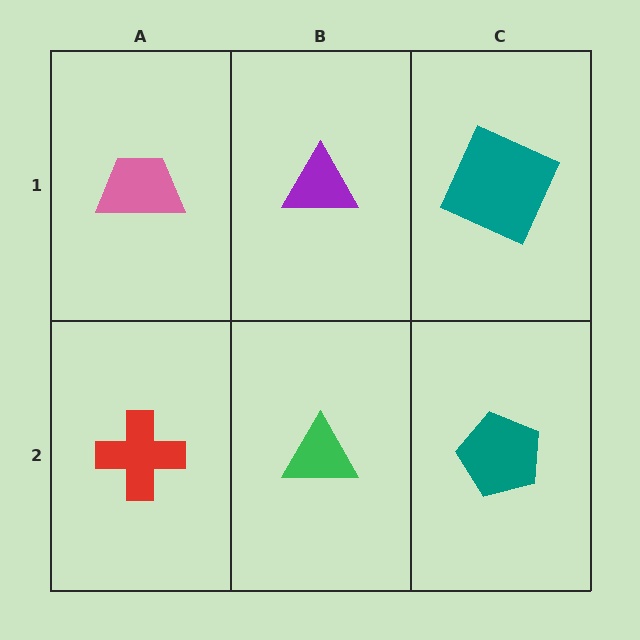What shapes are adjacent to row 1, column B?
A green triangle (row 2, column B), a pink trapezoid (row 1, column A), a teal square (row 1, column C).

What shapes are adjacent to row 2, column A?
A pink trapezoid (row 1, column A), a green triangle (row 2, column B).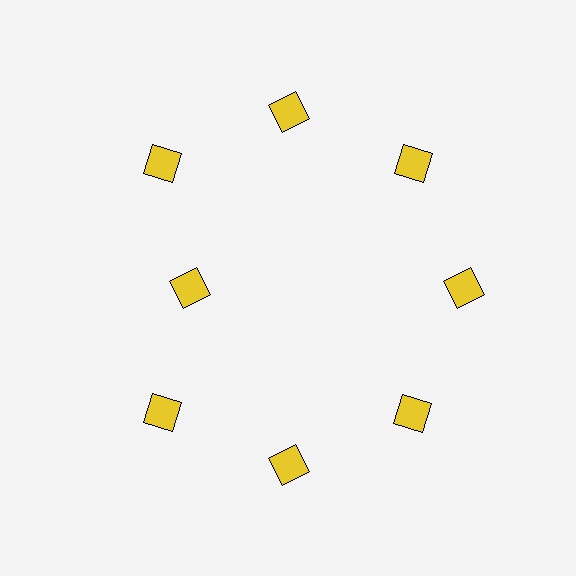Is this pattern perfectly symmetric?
No. The 8 yellow diamonds are arranged in a ring, but one element near the 9 o'clock position is pulled inward toward the center, breaking the 8-fold rotational symmetry.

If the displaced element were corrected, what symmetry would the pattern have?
It would have 8-fold rotational symmetry — the pattern would map onto itself every 45 degrees.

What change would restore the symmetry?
The symmetry would be restored by moving it outward, back onto the ring so that all 8 diamonds sit at equal angles and equal distance from the center.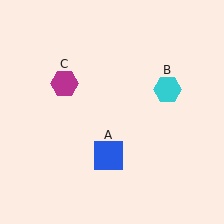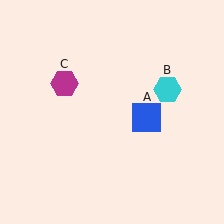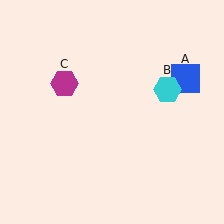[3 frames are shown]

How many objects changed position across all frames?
1 object changed position: blue square (object A).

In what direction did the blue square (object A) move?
The blue square (object A) moved up and to the right.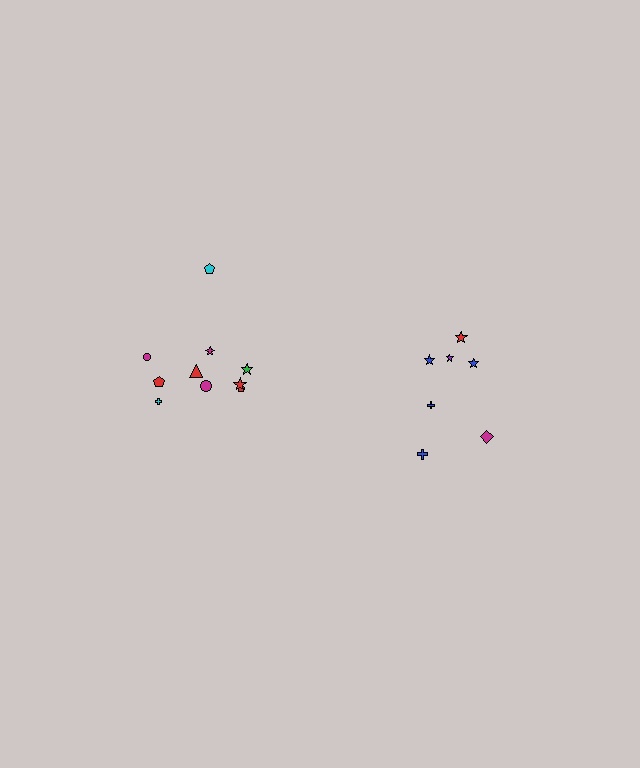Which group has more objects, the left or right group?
The left group.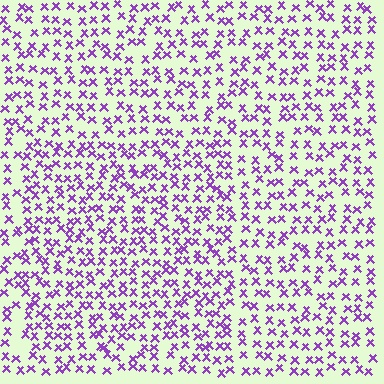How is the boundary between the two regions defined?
The boundary is defined by a change in element density (approximately 1.4x ratio). All elements are the same color, size, and shape.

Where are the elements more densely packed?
The elements are more densely packed inside the rectangle boundary.